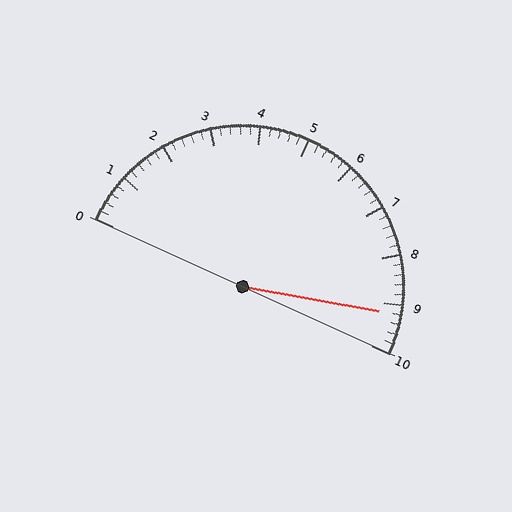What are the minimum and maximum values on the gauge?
The gauge ranges from 0 to 10.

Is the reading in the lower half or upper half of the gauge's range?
The reading is in the upper half of the range (0 to 10).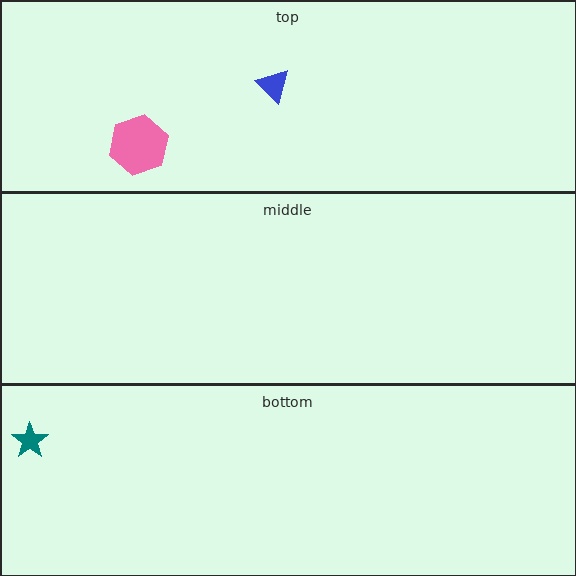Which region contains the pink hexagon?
The top region.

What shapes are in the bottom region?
The teal star.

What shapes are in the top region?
The pink hexagon, the blue triangle.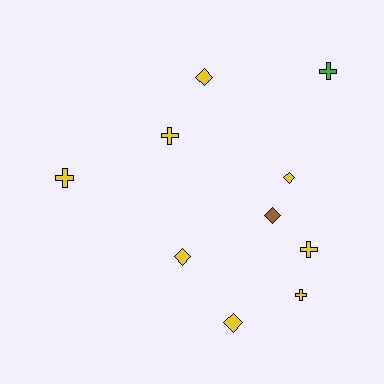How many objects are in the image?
There are 10 objects.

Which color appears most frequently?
Yellow, with 8 objects.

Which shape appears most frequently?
Cross, with 5 objects.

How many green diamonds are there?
There are no green diamonds.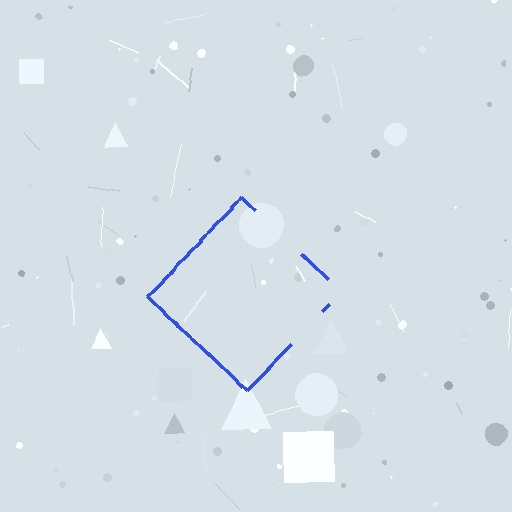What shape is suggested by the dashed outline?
The dashed outline suggests a diamond.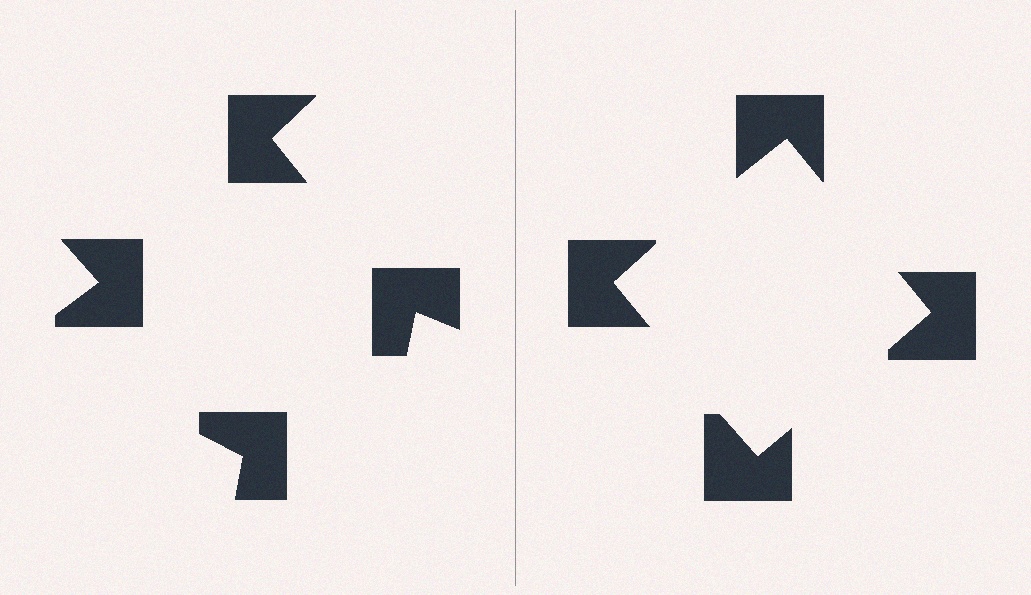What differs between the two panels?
The notched squares are positioned identically on both sides; only the wedge orientations differ. On the right they align to a square; on the left they are misaligned.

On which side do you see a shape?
An illusory square appears on the right side. On the left side the wedge cuts are rotated, so no coherent shape forms.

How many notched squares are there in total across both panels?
8 — 4 on each side.